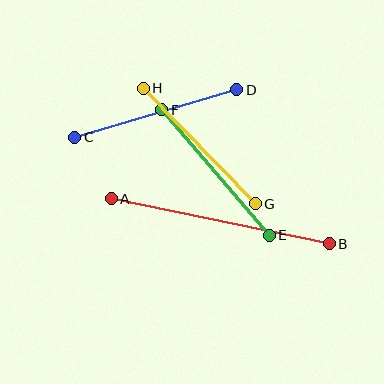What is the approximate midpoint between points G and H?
The midpoint is at approximately (199, 146) pixels.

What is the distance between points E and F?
The distance is approximately 165 pixels.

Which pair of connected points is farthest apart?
Points A and B are farthest apart.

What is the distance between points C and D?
The distance is approximately 169 pixels.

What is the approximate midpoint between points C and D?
The midpoint is at approximately (156, 113) pixels.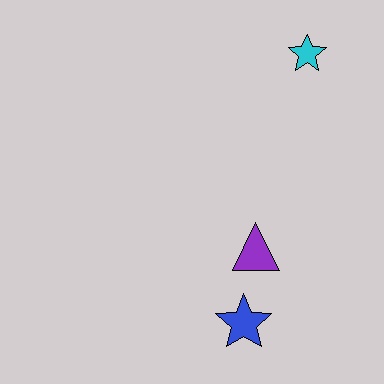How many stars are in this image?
There are 2 stars.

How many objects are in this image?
There are 3 objects.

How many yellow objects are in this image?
There are no yellow objects.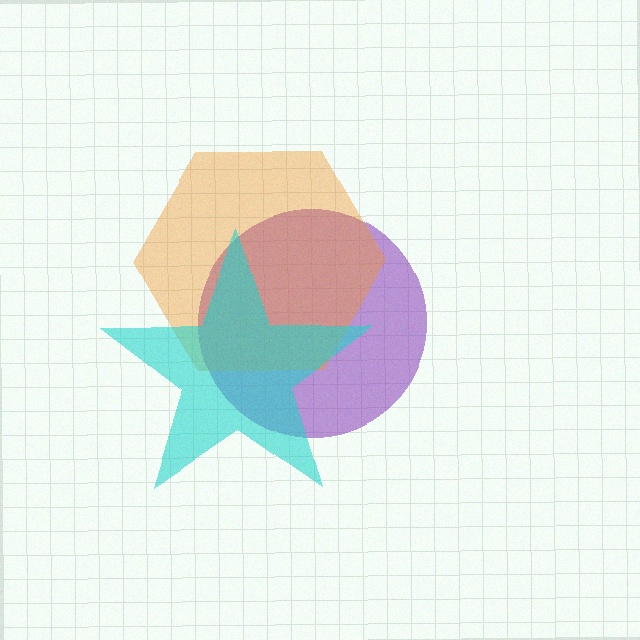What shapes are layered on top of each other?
The layered shapes are: a purple circle, an orange hexagon, a cyan star.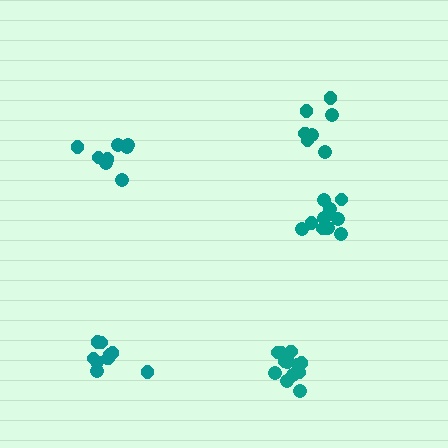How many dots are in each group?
Group 1: 13 dots, Group 2: 7 dots, Group 3: 9 dots, Group 4: 11 dots, Group 5: 9 dots (49 total).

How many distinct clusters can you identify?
There are 5 distinct clusters.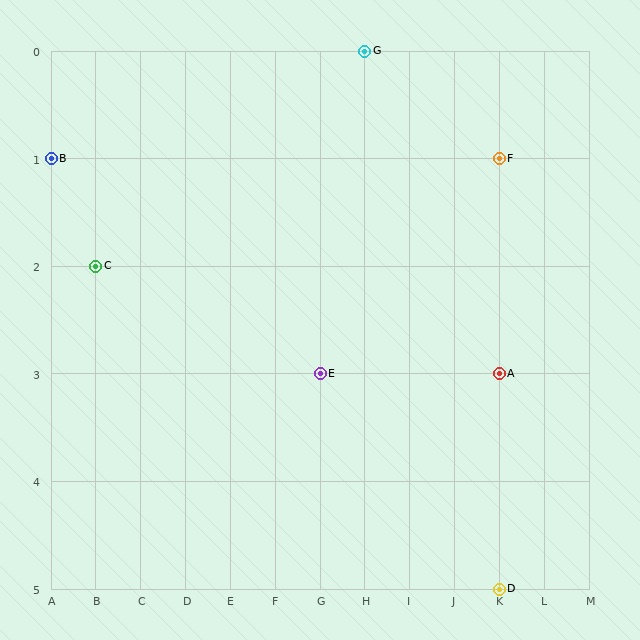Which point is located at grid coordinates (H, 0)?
Point G is at (H, 0).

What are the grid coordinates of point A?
Point A is at grid coordinates (K, 3).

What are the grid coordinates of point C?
Point C is at grid coordinates (B, 2).